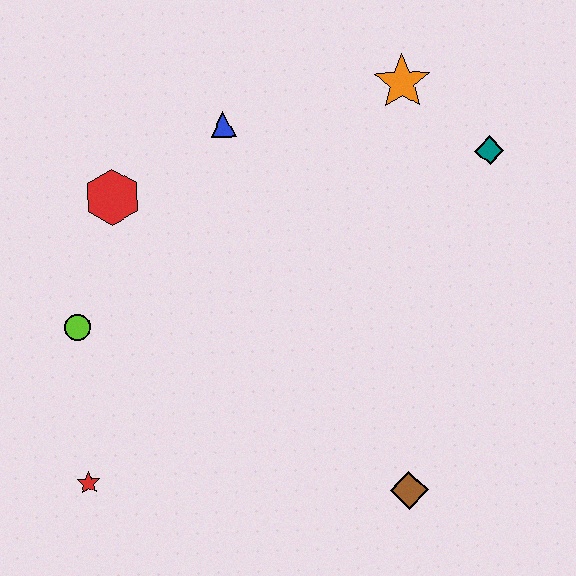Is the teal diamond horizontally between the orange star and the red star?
No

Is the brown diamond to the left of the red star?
No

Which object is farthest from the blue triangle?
The brown diamond is farthest from the blue triangle.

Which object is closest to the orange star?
The teal diamond is closest to the orange star.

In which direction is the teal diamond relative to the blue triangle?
The teal diamond is to the right of the blue triangle.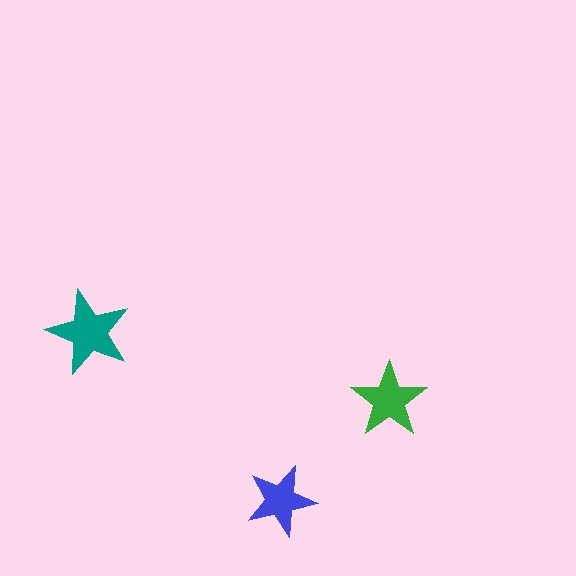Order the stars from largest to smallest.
the teal one, the green one, the blue one.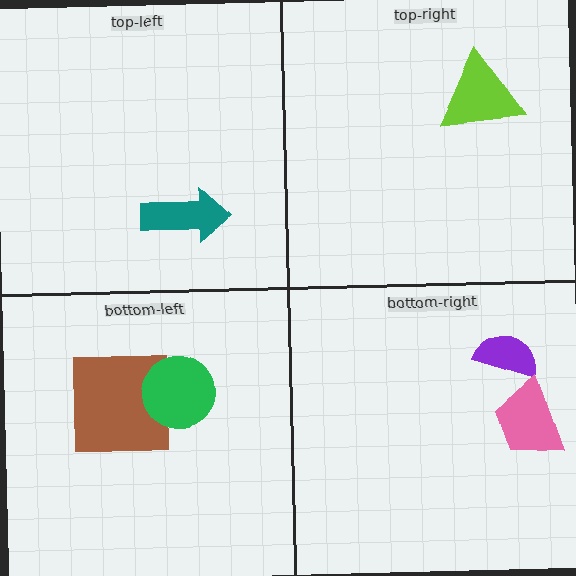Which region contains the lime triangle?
The top-right region.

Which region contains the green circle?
The bottom-left region.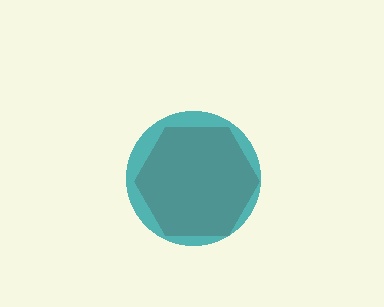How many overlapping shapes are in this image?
There are 2 overlapping shapes in the image.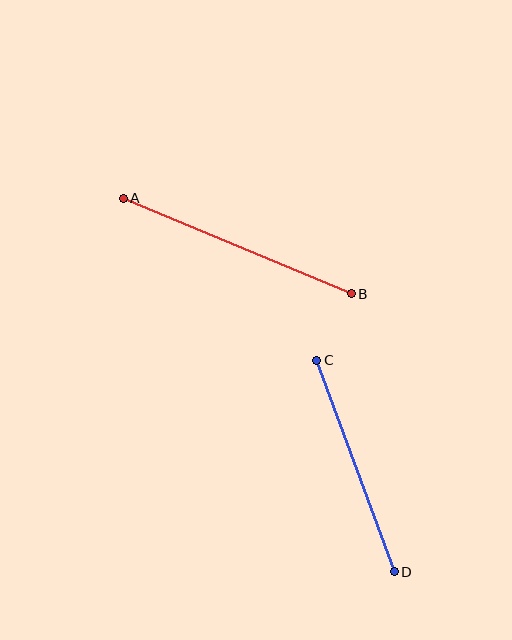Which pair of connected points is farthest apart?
Points A and B are farthest apart.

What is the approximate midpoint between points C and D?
The midpoint is at approximately (355, 466) pixels.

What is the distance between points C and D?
The distance is approximately 225 pixels.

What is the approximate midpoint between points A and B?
The midpoint is at approximately (237, 246) pixels.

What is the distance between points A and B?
The distance is approximately 247 pixels.